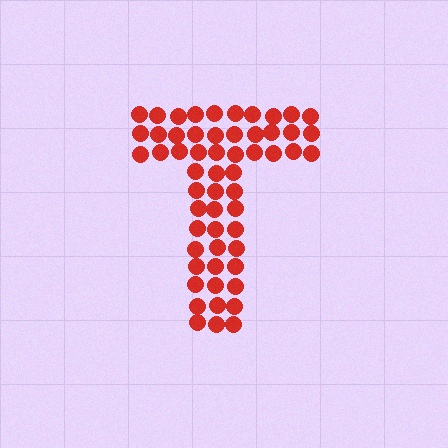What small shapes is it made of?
It is made of small circles.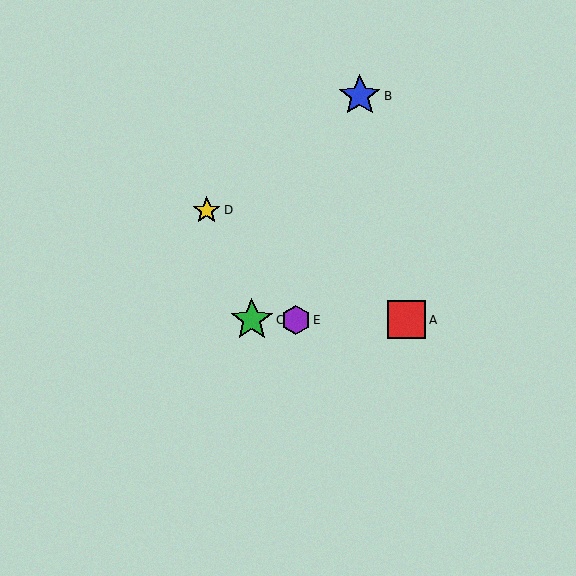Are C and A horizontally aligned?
Yes, both are at y≈320.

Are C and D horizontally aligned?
No, C is at y≈320 and D is at y≈210.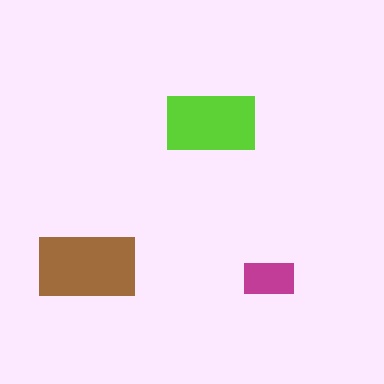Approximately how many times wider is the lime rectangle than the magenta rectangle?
About 2 times wider.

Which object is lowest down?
The magenta rectangle is bottommost.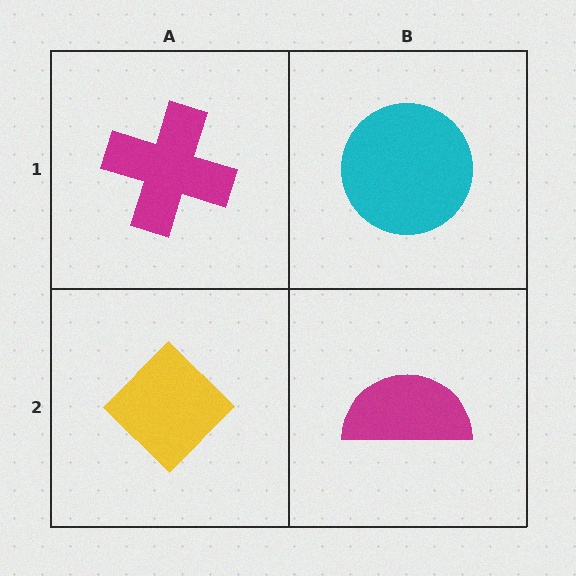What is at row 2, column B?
A magenta semicircle.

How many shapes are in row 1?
2 shapes.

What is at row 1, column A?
A magenta cross.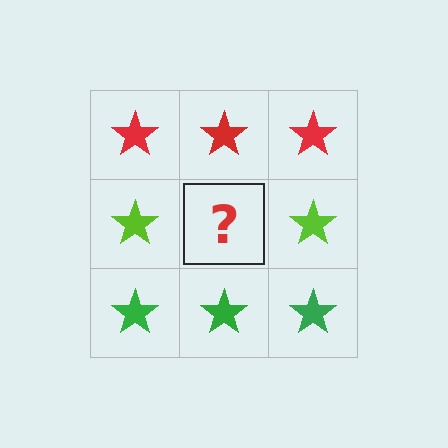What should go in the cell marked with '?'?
The missing cell should contain a lime star.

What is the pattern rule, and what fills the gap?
The rule is that each row has a consistent color. The gap should be filled with a lime star.